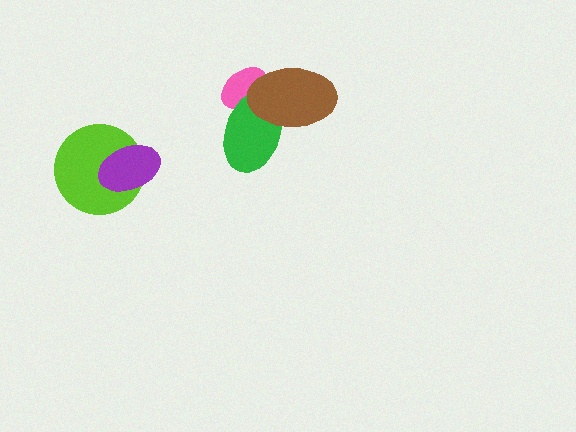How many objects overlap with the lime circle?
1 object overlaps with the lime circle.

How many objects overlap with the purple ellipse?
1 object overlaps with the purple ellipse.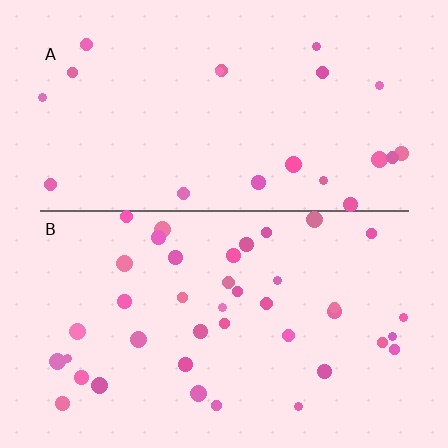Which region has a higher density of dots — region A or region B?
B (the bottom).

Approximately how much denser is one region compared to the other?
Approximately 1.9× — region B over region A.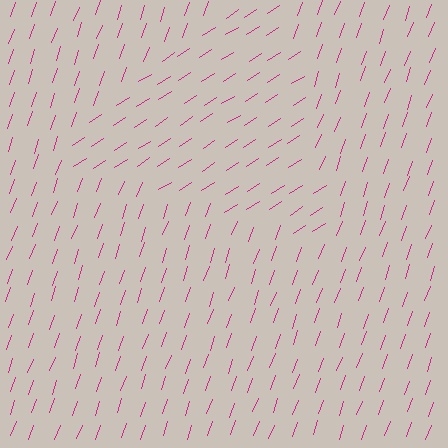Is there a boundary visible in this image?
Yes, there is a texture boundary formed by a change in line orientation.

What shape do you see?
I see a triangle.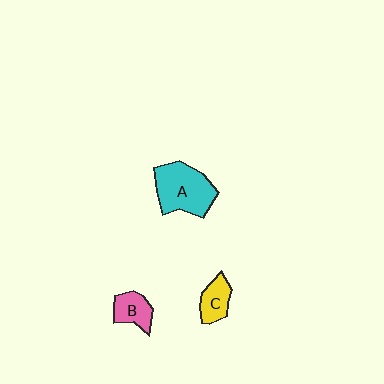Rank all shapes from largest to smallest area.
From largest to smallest: A (cyan), B (pink), C (yellow).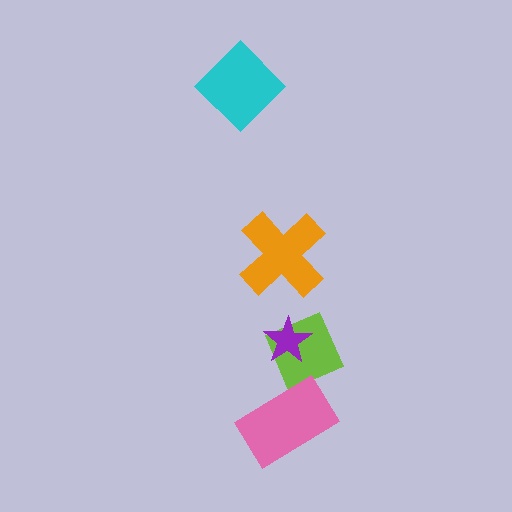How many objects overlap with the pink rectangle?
1 object overlaps with the pink rectangle.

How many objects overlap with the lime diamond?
2 objects overlap with the lime diamond.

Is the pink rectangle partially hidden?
No, no other shape covers it.